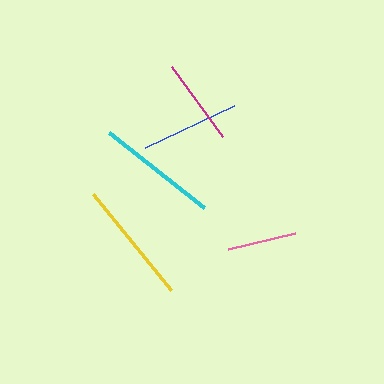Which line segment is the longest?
The yellow line is the longest at approximately 123 pixels.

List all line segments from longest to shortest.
From longest to shortest: yellow, cyan, blue, magenta, pink.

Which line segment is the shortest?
The pink line is the shortest at approximately 69 pixels.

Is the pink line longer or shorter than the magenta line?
The magenta line is longer than the pink line.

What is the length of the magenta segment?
The magenta segment is approximately 86 pixels long.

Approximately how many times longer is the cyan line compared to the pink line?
The cyan line is approximately 1.8 times the length of the pink line.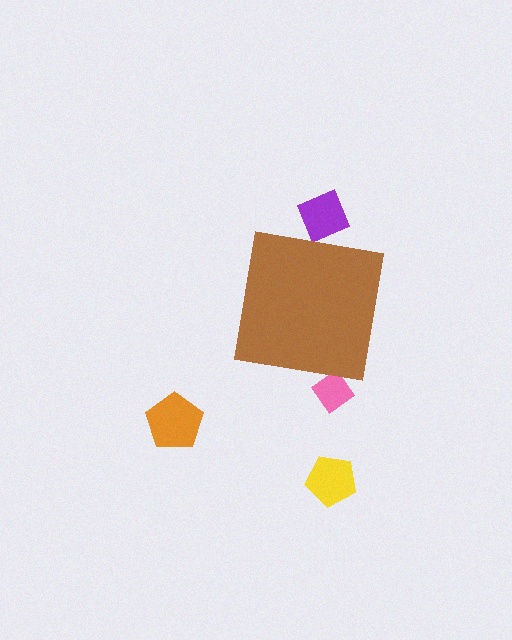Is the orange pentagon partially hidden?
No, the orange pentagon is fully visible.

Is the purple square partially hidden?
Yes, the purple square is partially hidden behind the brown square.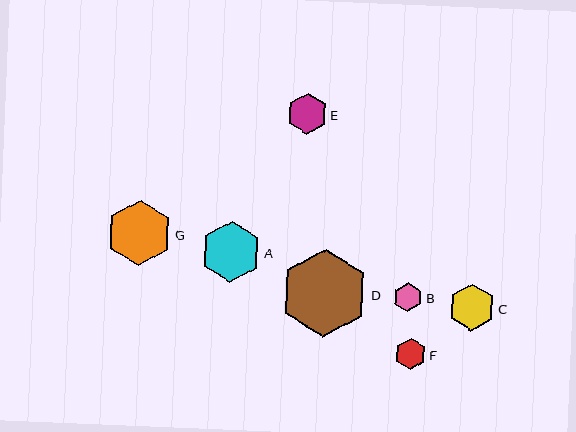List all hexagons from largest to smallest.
From largest to smallest: D, G, A, C, E, F, B.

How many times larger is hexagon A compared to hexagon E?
Hexagon A is approximately 1.5 times the size of hexagon E.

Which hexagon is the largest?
Hexagon D is the largest with a size of approximately 88 pixels.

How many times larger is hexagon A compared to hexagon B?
Hexagon A is approximately 2.1 times the size of hexagon B.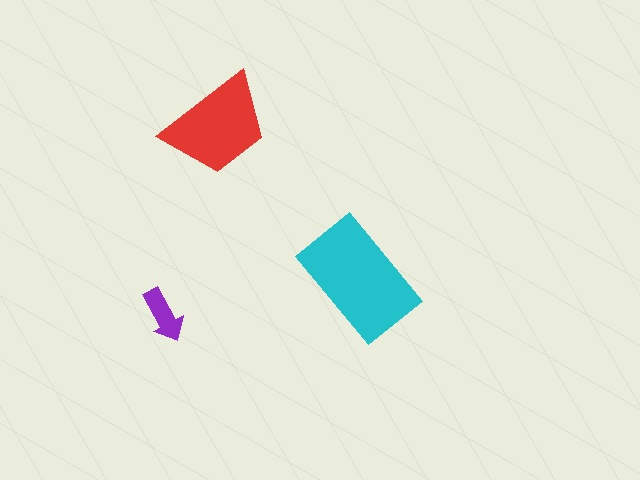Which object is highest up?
The red trapezoid is topmost.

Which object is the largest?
The cyan rectangle.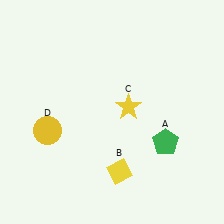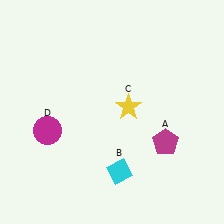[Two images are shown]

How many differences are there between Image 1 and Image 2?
There are 3 differences between the two images.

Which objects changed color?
A changed from green to magenta. B changed from yellow to cyan. D changed from yellow to magenta.